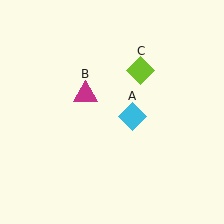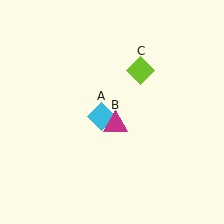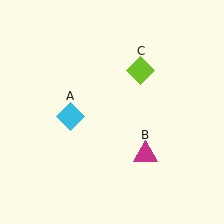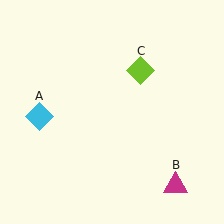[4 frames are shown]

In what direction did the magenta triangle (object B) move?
The magenta triangle (object B) moved down and to the right.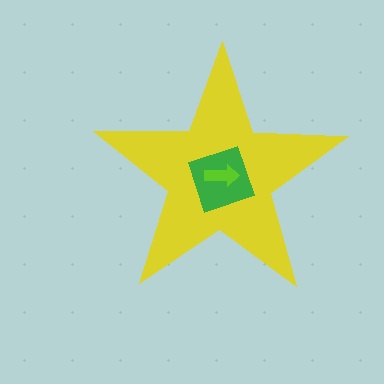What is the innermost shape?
The lime arrow.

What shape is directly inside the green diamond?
The lime arrow.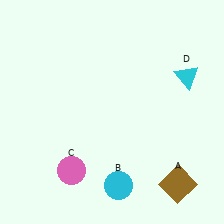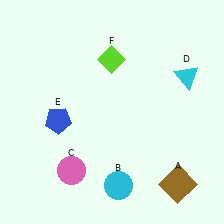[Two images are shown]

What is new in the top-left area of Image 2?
A lime diamond (F) was added in the top-left area of Image 2.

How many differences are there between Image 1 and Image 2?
There are 2 differences between the two images.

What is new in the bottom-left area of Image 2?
A blue pentagon (E) was added in the bottom-left area of Image 2.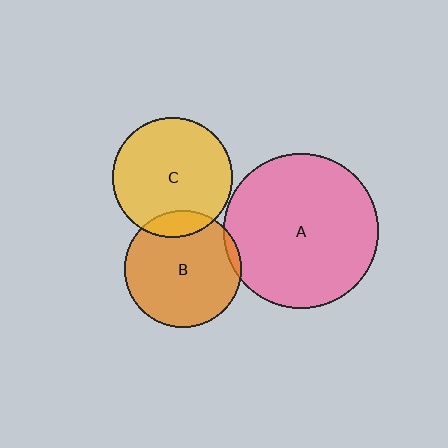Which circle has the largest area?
Circle A (pink).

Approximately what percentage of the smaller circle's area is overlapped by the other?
Approximately 5%.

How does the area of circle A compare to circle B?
Approximately 1.8 times.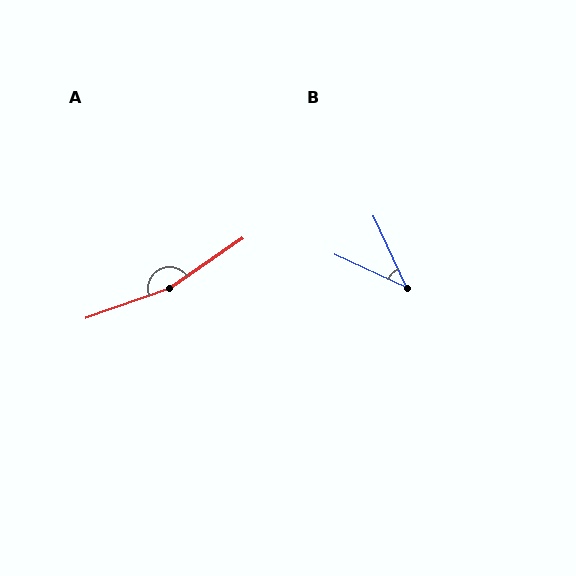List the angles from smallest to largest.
B (40°), A (165°).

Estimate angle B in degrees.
Approximately 40 degrees.